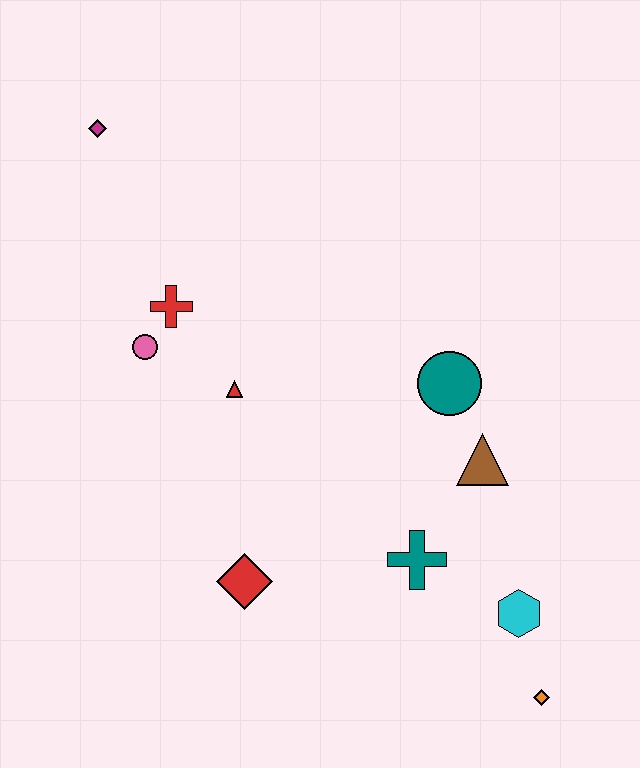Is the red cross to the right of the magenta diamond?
Yes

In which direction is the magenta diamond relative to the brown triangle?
The magenta diamond is to the left of the brown triangle.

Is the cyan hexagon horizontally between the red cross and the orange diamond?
Yes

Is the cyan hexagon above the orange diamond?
Yes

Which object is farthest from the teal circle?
The magenta diamond is farthest from the teal circle.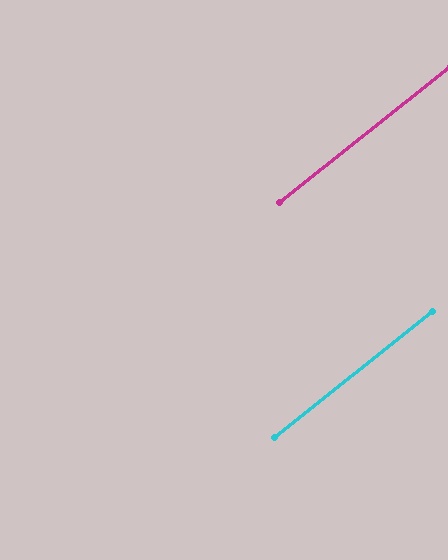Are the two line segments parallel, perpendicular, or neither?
Parallel — their directions differ by only 0.3°.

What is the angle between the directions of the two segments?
Approximately 0 degrees.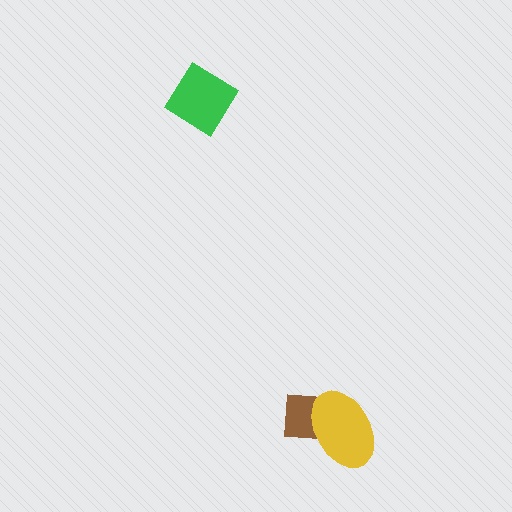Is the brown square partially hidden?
Yes, it is partially covered by another shape.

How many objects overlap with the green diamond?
0 objects overlap with the green diamond.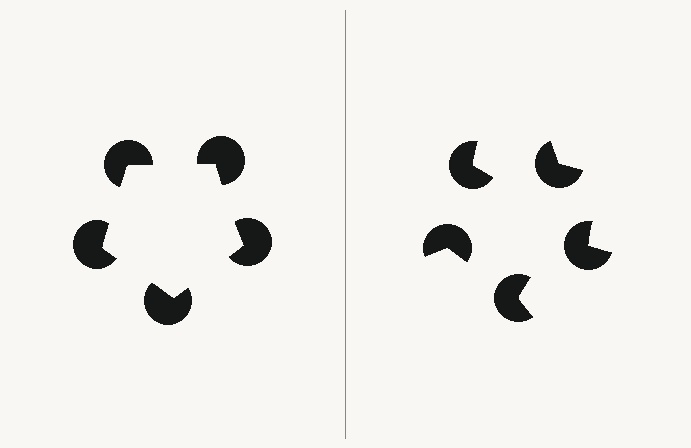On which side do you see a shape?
An illusory pentagon appears on the left side. On the right side the wedge cuts are rotated, so no coherent shape forms.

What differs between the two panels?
The pac-man discs are positioned identically on both sides; only the wedge orientations differ. On the left they align to a pentagon; on the right they are misaligned.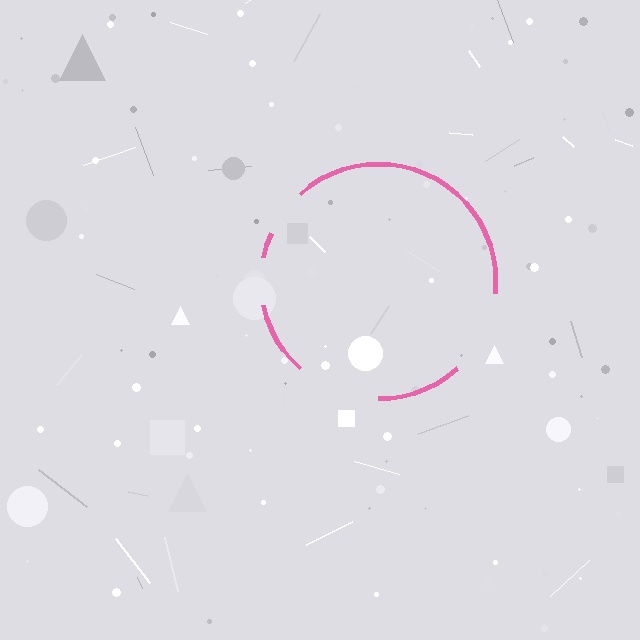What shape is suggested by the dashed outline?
The dashed outline suggests a circle.